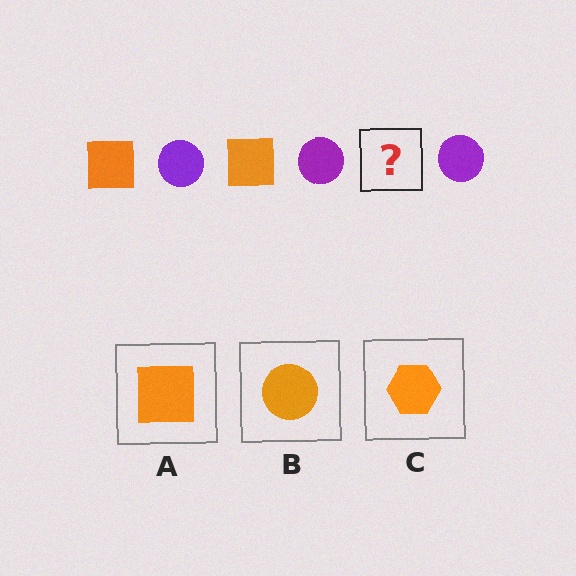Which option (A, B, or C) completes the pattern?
A.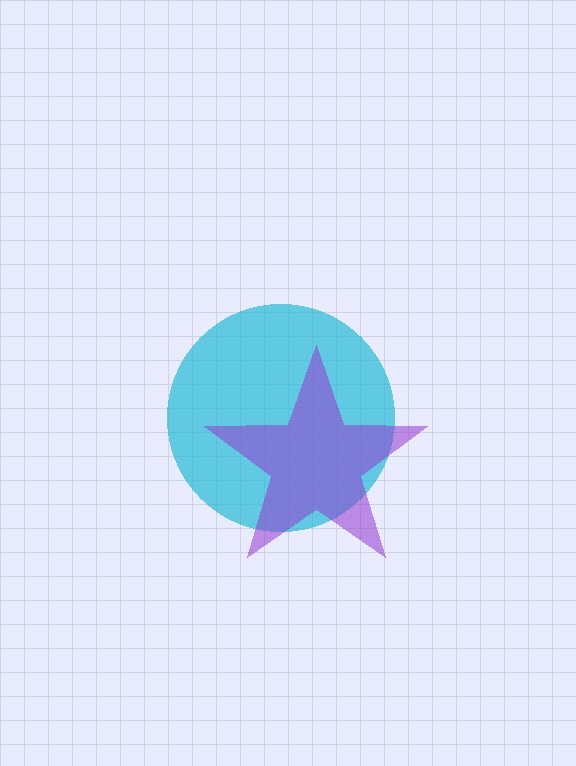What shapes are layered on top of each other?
The layered shapes are: a cyan circle, a purple star.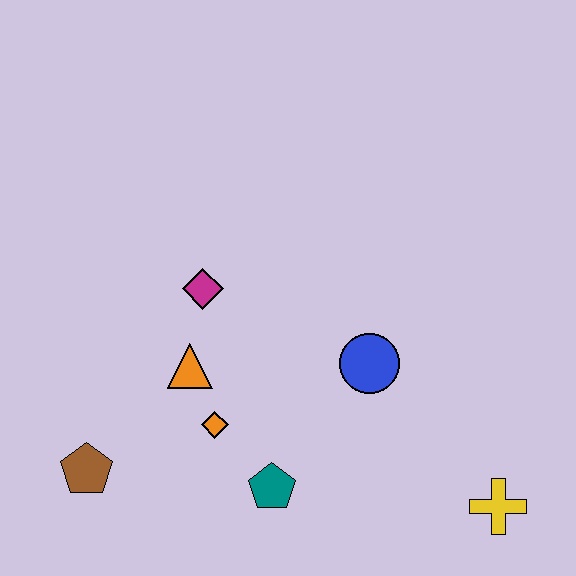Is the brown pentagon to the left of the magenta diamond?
Yes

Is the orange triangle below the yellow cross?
No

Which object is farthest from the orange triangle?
The yellow cross is farthest from the orange triangle.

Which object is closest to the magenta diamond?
The orange triangle is closest to the magenta diamond.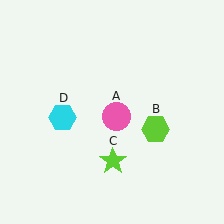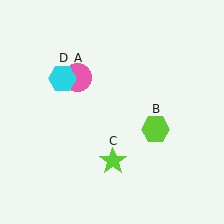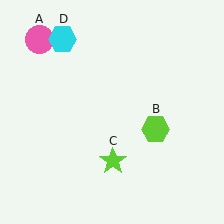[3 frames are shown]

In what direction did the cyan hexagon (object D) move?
The cyan hexagon (object D) moved up.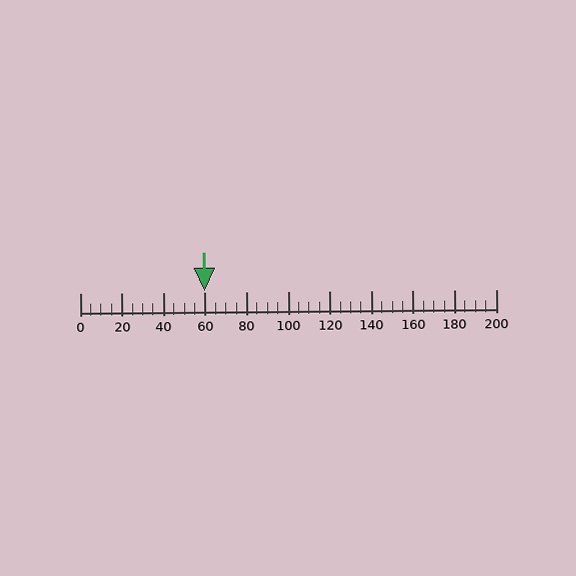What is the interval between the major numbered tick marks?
The major tick marks are spaced 20 units apart.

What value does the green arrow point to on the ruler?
The green arrow points to approximately 60.